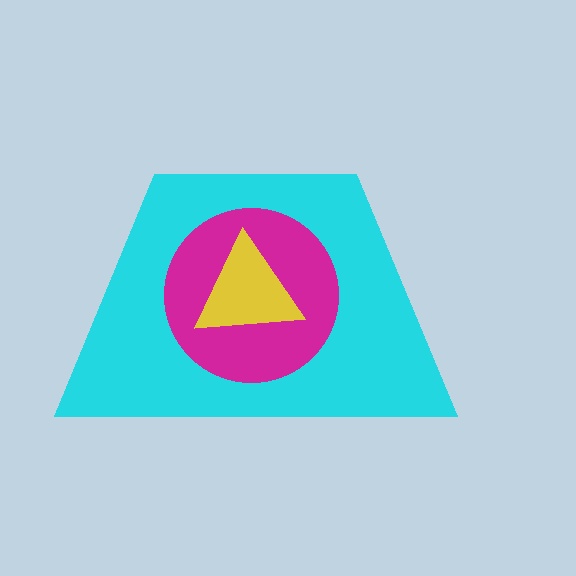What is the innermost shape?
The yellow triangle.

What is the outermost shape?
The cyan trapezoid.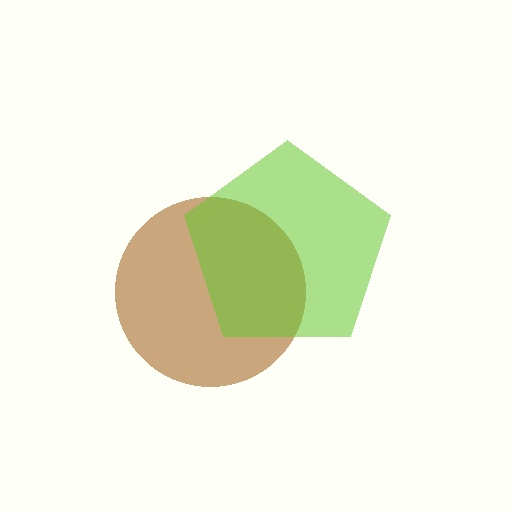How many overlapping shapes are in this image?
There are 2 overlapping shapes in the image.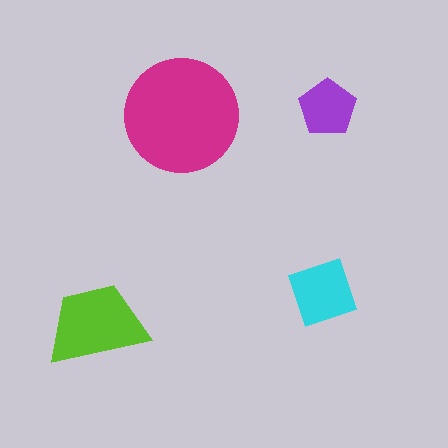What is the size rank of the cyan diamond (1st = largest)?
3rd.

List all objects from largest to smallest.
The magenta circle, the lime trapezoid, the cyan diamond, the purple pentagon.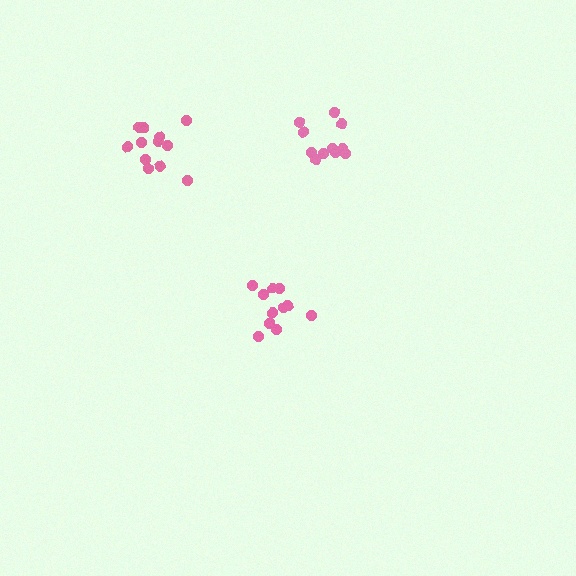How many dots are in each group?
Group 1: 11 dots, Group 2: 12 dots, Group 3: 11 dots (34 total).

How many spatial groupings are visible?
There are 3 spatial groupings.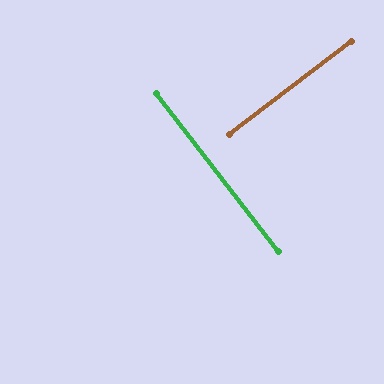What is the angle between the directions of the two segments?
Approximately 90 degrees.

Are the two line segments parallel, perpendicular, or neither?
Perpendicular — they meet at approximately 90°.